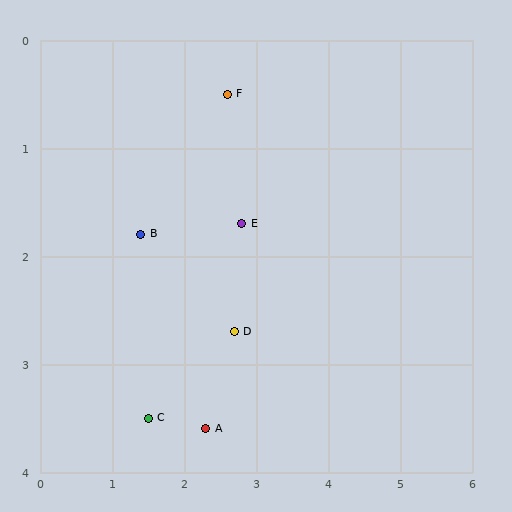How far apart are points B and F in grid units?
Points B and F are about 1.8 grid units apart.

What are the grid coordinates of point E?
Point E is at approximately (2.8, 1.7).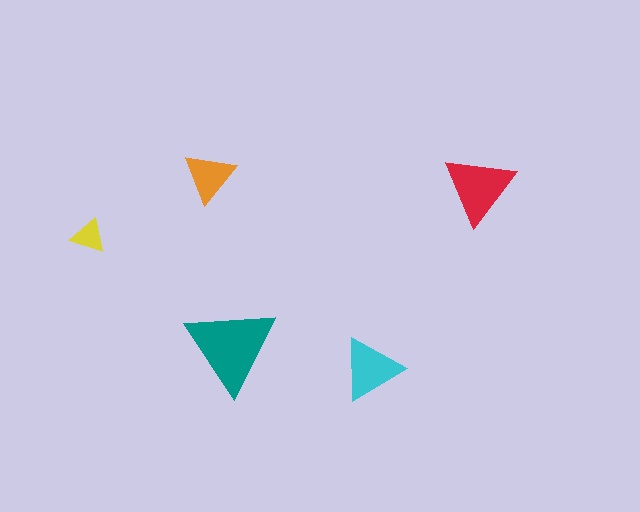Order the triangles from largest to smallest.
the teal one, the red one, the cyan one, the orange one, the yellow one.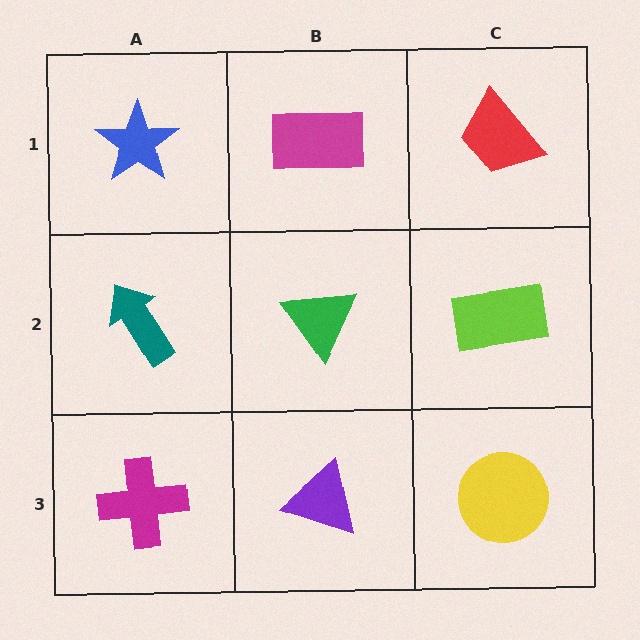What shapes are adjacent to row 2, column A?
A blue star (row 1, column A), a magenta cross (row 3, column A), a green triangle (row 2, column B).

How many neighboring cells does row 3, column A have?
2.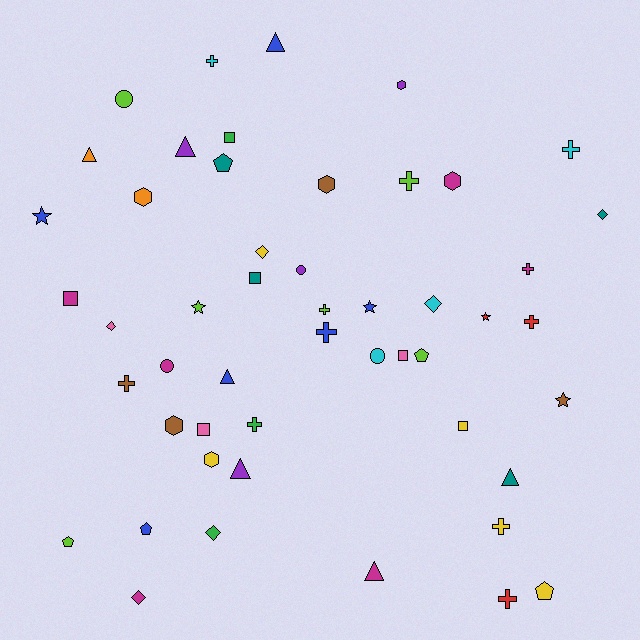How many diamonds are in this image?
There are 6 diamonds.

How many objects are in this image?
There are 50 objects.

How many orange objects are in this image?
There are 2 orange objects.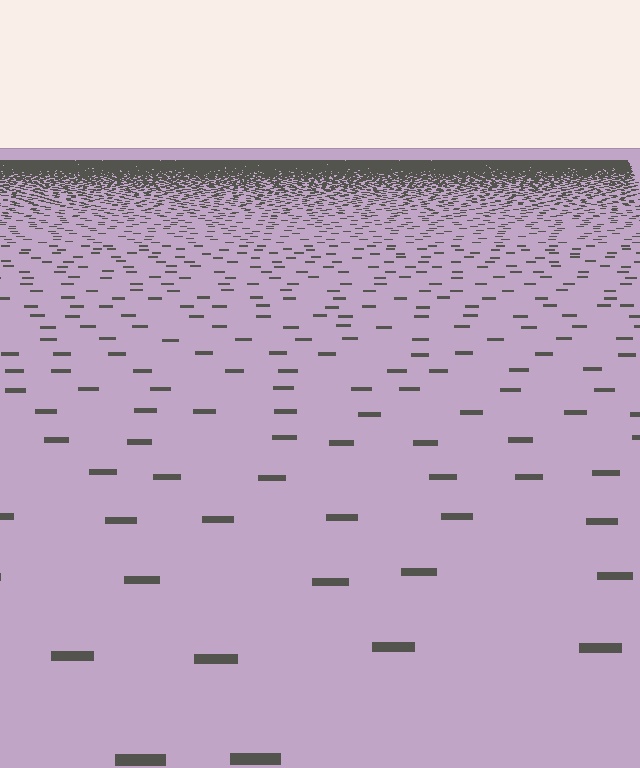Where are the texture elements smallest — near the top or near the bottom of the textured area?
Near the top.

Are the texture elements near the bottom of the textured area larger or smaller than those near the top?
Larger. Near the bottom, elements are closer to the viewer and appear at a bigger on-screen size.